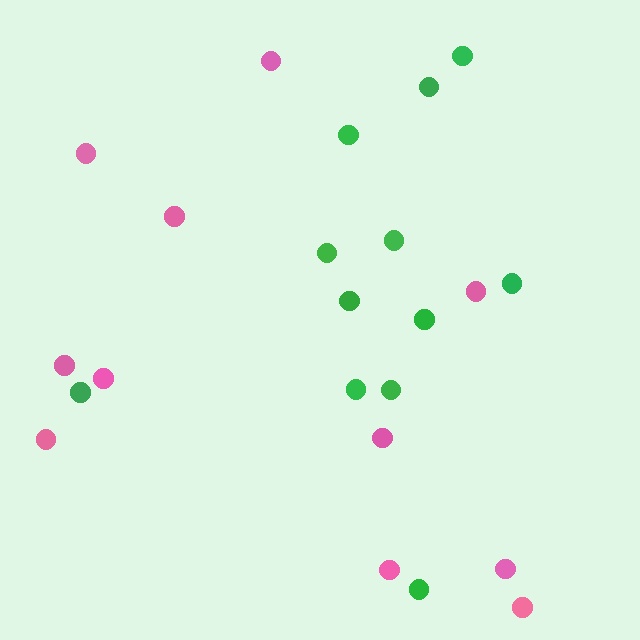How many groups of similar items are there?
There are 2 groups: one group of pink circles (11) and one group of green circles (12).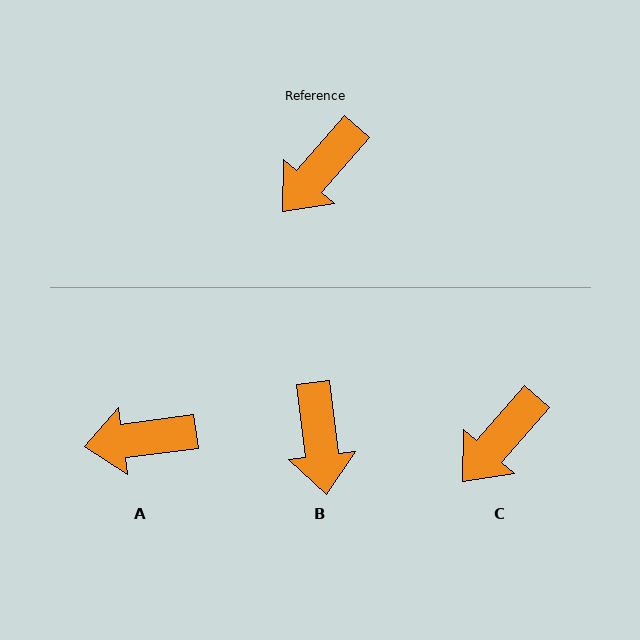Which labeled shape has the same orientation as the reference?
C.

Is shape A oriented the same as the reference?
No, it is off by about 41 degrees.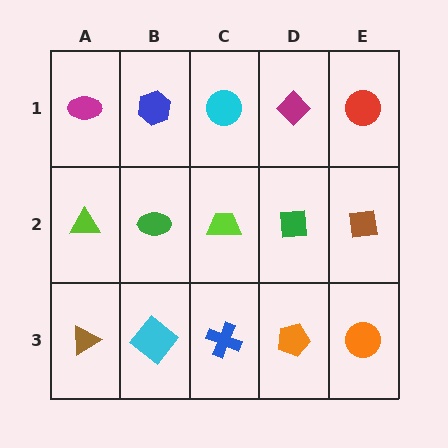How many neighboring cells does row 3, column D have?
3.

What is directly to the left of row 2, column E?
A green square.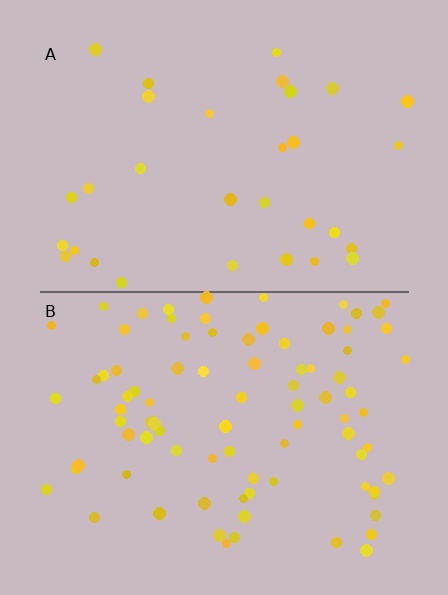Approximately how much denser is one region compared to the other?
Approximately 2.7× — region B over region A.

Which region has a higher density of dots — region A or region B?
B (the bottom).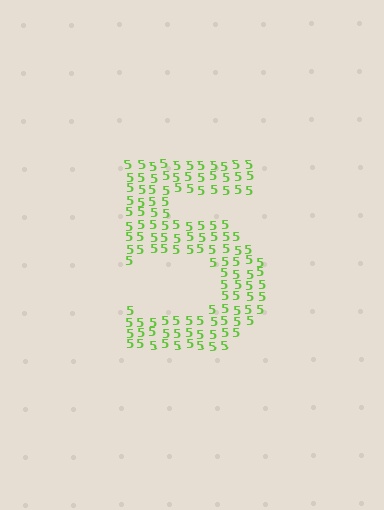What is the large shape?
The large shape is the digit 5.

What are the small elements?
The small elements are digit 5's.